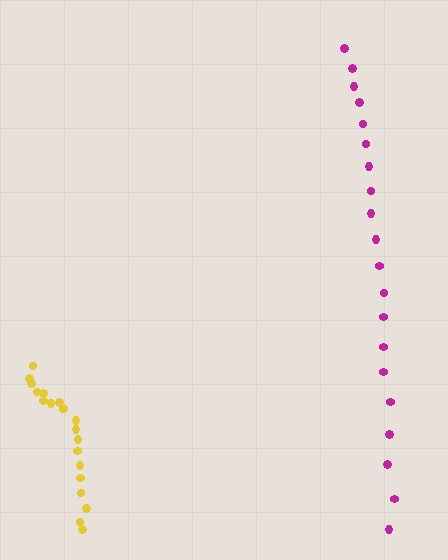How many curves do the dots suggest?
There are 2 distinct paths.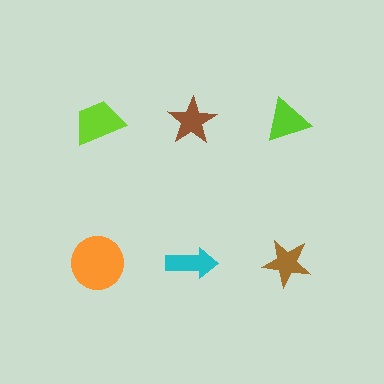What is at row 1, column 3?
A lime triangle.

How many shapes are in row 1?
3 shapes.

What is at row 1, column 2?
A brown star.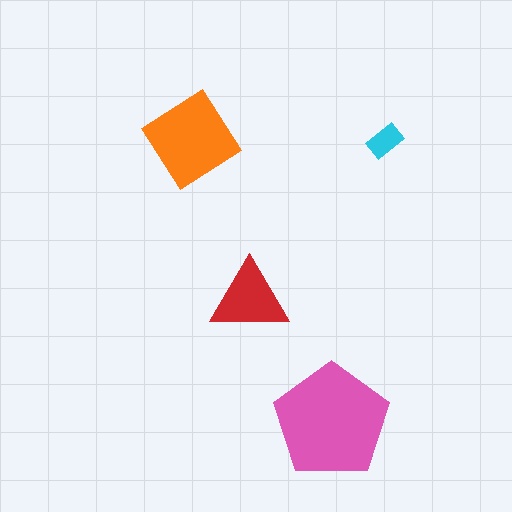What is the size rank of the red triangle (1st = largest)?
3rd.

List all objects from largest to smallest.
The pink pentagon, the orange diamond, the red triangle, the cyan rectangle.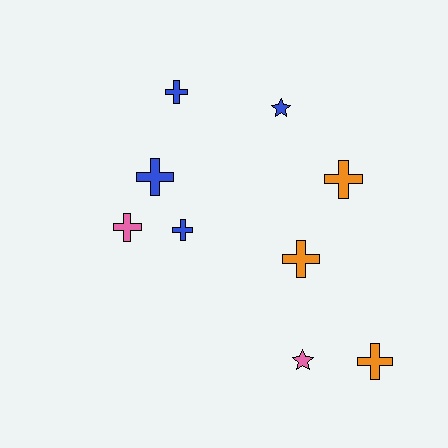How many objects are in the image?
There are 9 objects.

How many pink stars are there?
There is 1 pink star.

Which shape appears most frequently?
Cross, with 7 objects.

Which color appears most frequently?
Blue, with 4 objects.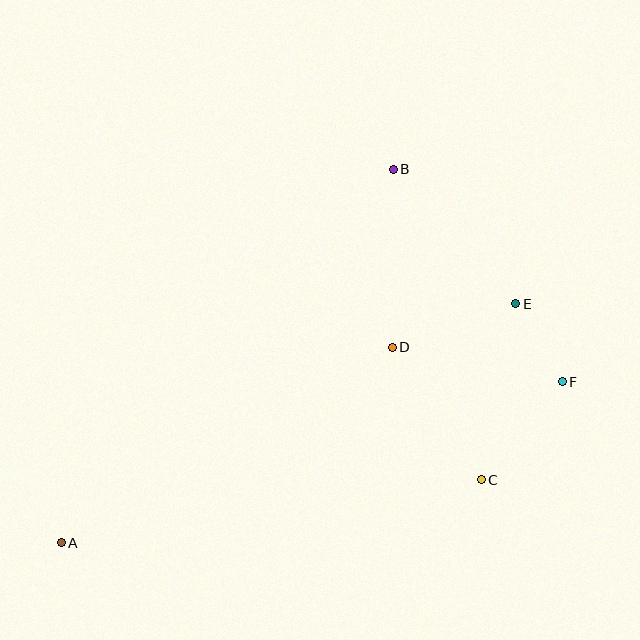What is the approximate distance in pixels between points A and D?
The distance between A and D is approximately 385 pixels.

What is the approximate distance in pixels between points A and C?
The distance between A and C is approximately 425 pixels.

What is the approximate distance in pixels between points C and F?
The distance between C and F is approximately 127 pixels.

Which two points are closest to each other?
Points E and F are closest to each other.